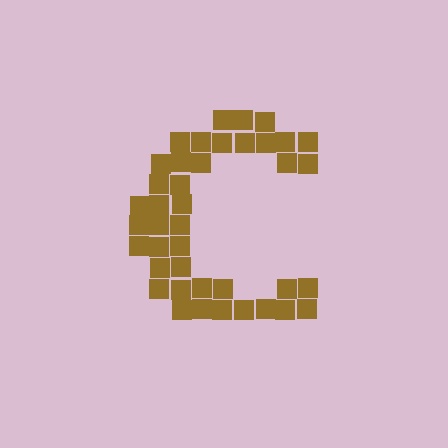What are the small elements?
The small elements are squares.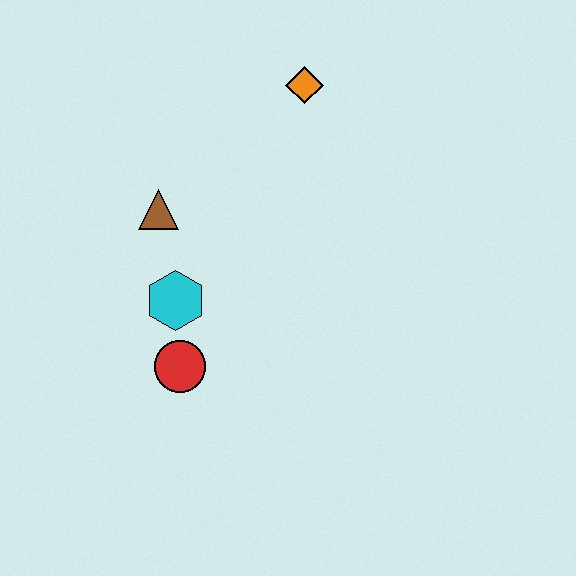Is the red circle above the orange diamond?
No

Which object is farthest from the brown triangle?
The orange diamond is farthest from the brown triangle.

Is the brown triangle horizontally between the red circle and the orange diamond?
No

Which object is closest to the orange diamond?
The brown triangle is closest to the orange diamond.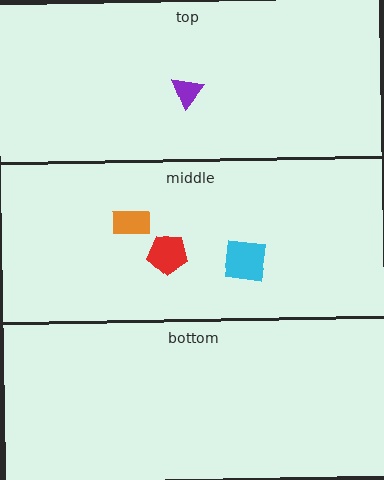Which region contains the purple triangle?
The top region.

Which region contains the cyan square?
The middle region.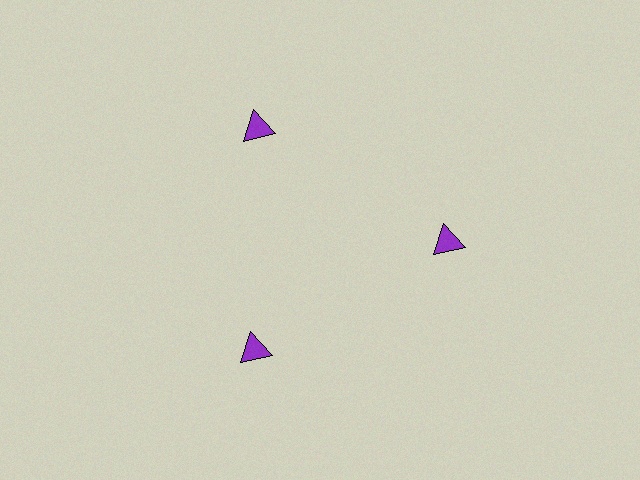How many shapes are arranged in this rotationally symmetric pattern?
There are 3 shapes, arranged in 3 groups of 1.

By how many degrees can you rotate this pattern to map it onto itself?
The pattern maps onto itself every 120 degrees of rotation.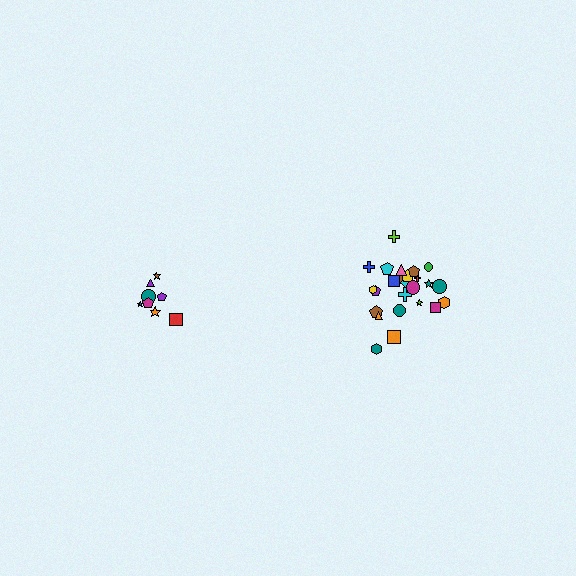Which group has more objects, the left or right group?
The right group.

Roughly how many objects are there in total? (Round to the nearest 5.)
Roughly 35 objects in total.